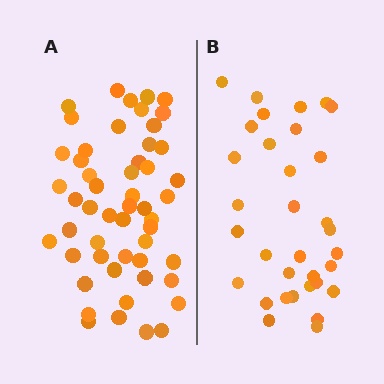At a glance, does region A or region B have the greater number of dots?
Region A (the left region) has more dots.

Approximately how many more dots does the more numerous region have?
Region A has approximately 20 more dots than region B.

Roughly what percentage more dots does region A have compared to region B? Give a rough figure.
About 60% more.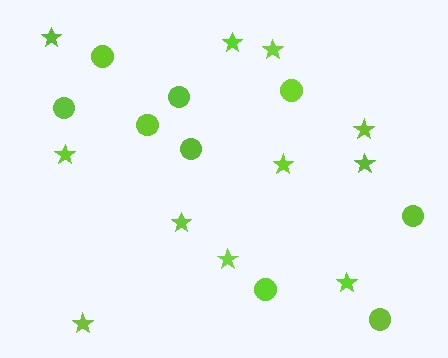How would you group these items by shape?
There are 2 groups: one group of circles (9) and one group of stars (11).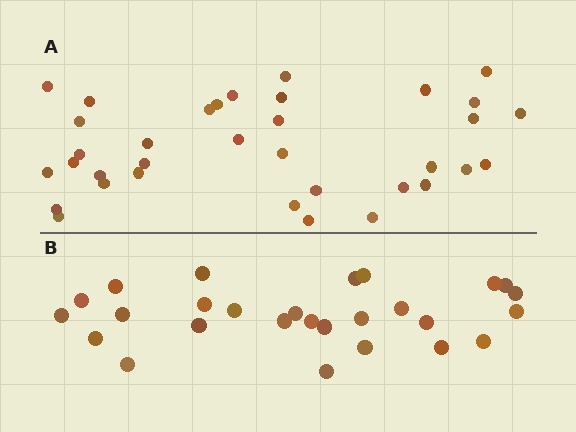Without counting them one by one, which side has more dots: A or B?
Region A (the top region) has more dots.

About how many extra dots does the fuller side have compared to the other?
Region A has roughly 8 or so more dots than region B.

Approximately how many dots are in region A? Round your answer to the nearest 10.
About 40 dots. (The exact count is 35, which rounds to 40.)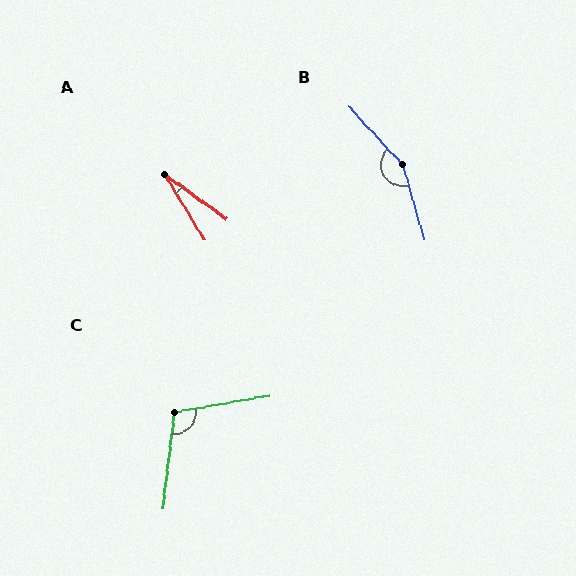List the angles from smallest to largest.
A (22°), C (107°), B (153°).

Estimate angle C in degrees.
Approximately 107 degrees.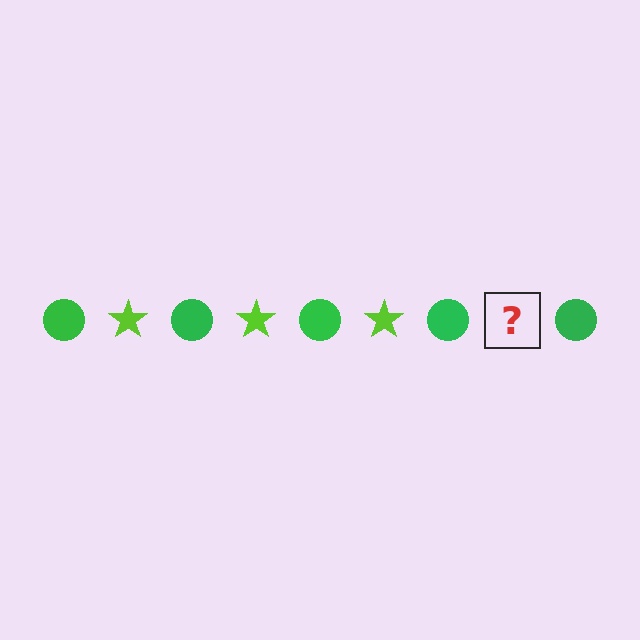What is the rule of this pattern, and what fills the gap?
The rule is that the pattern alternates between green circle and lime star. The gap should be filled with a lime star.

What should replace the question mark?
The question mark should be replaced with a lime star.